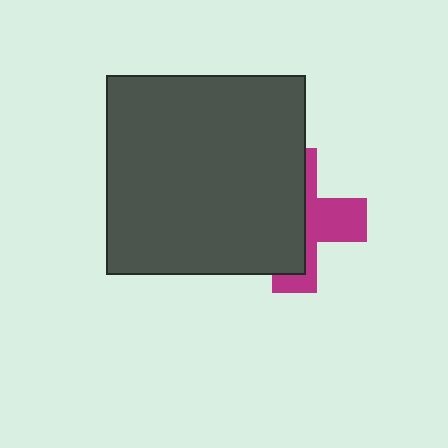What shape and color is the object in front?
The object in front is a dark gray square.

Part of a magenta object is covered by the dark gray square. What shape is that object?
It is a cross.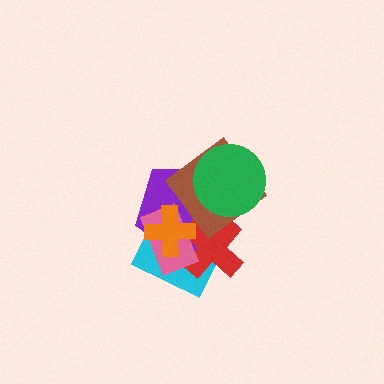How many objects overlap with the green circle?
2 objects overlap with the green circle.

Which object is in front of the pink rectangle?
The orange cross is in front of the pink rectangle.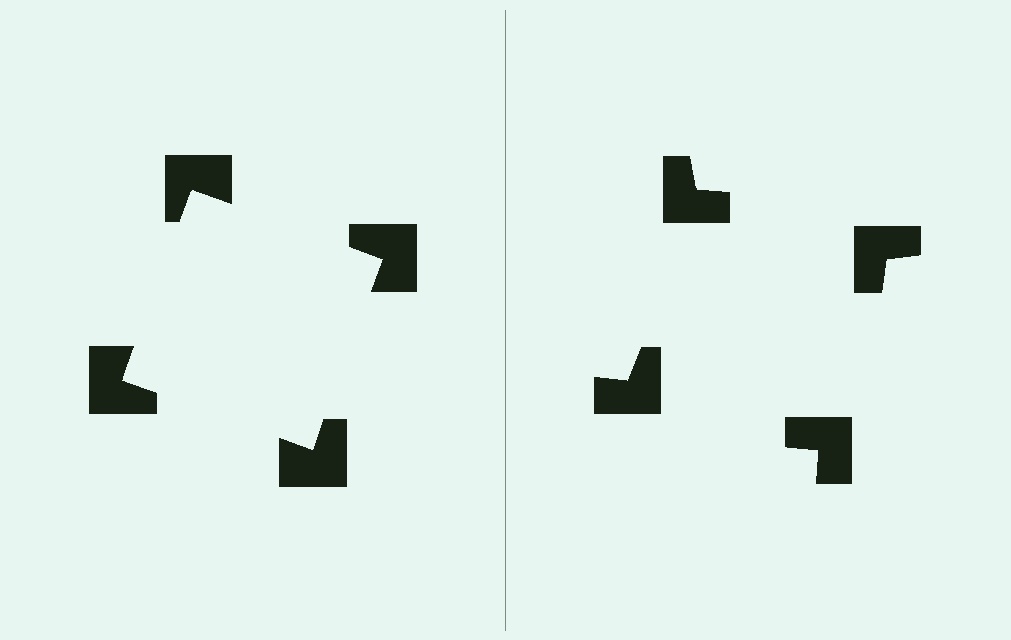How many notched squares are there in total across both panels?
8 — 4 on each side.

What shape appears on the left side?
An illusory square.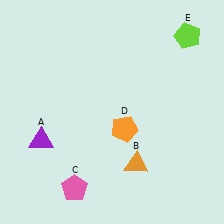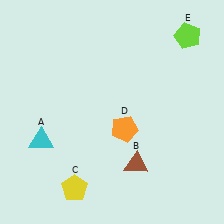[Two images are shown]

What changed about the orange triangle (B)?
In Image 1, B is orange. In Image 2, it changed to brown.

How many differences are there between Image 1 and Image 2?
There are 3 differences between the two images.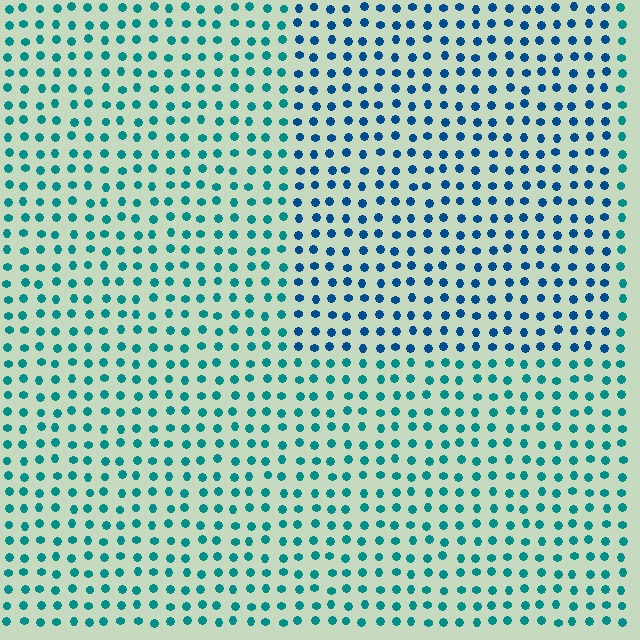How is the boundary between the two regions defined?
The boundary is defined purely by a slight shift in hue (about 32 degrees). Spacing, size, and orientation are identical on both sides.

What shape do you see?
I see a rectangle.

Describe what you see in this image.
The image is filled with small teal elements in a uniform arrangement. A rectangle-shaped region is visible where the elements are tinted to a slightly different hue, forming a subtle color boundary.